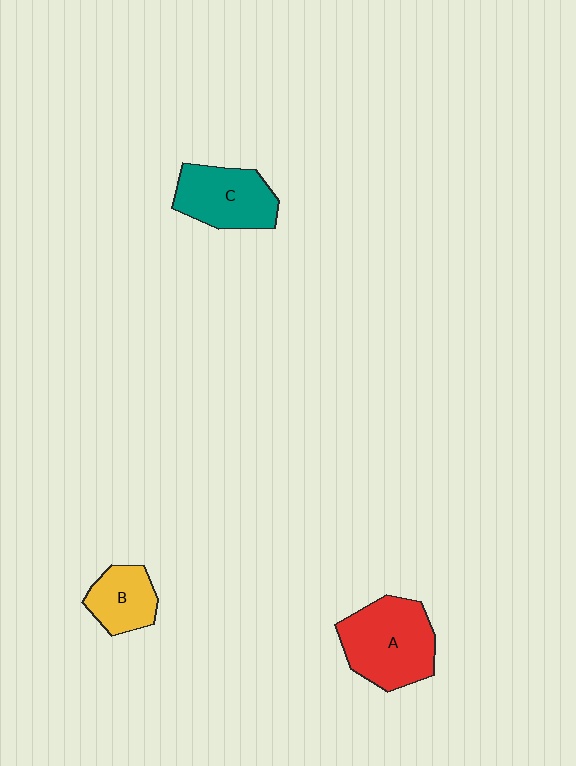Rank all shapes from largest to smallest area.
From largest to smallest: A (red), C (teal), B (yellow).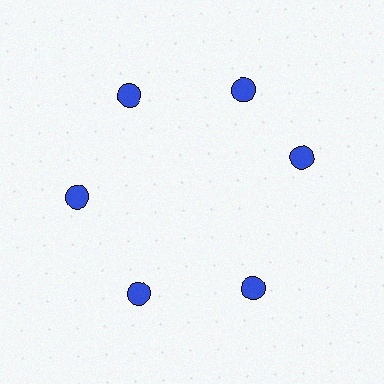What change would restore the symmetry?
The symmetry would be restored by rotating it back into even spacing with its neighbors so that all 6 circles sit at equal angles and equal distance from the center.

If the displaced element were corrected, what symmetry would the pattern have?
It would have 6-fold rotational symmetry — the pattern would map onto itself every 60 degrees.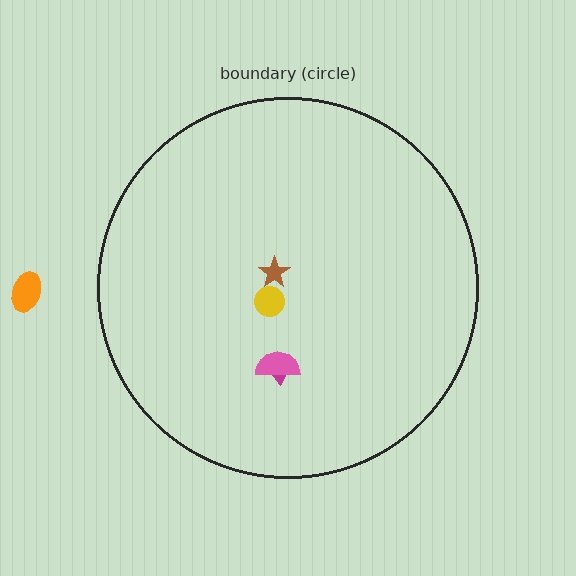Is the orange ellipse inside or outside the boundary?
Outside.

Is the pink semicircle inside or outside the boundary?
Inside.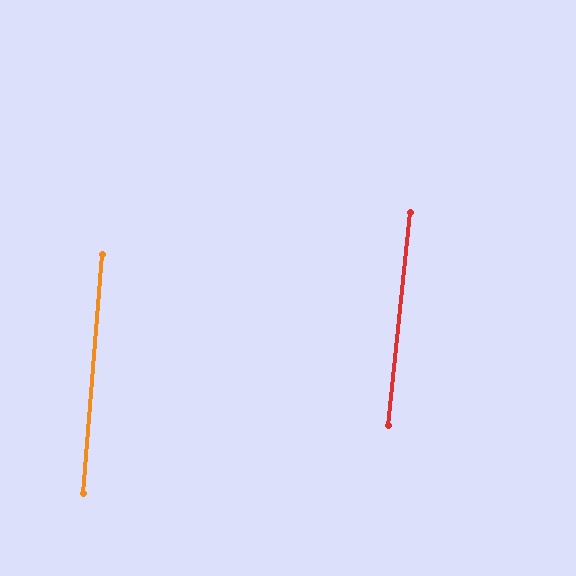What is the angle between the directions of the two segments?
Approximately 2 degrees.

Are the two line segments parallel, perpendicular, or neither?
Parallel — their directions differ by only 1.5°.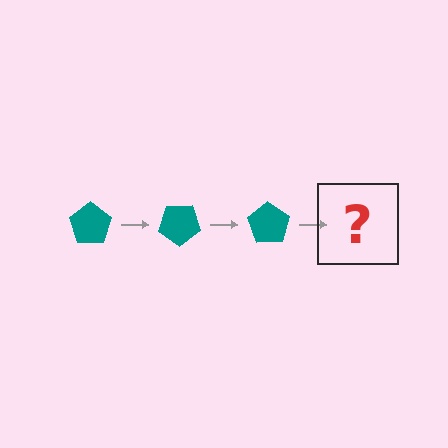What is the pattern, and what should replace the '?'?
The pattern is that the pentagon rotates 35 degrees each step. The '?' should be a teal pentagon rotated 105 degrees.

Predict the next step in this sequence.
The next step is a teal pentagon rotated 105 degrees.